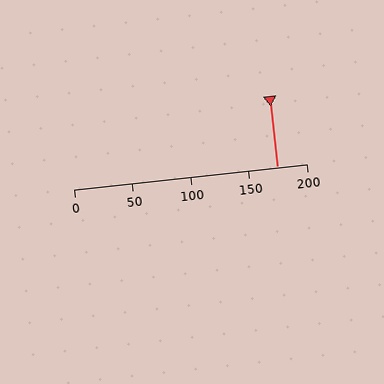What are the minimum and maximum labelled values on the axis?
The axis runs from 0 to 200.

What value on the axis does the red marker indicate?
The marker indicates approximately 175.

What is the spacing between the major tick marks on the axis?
The major ticks are spaced 50 apart.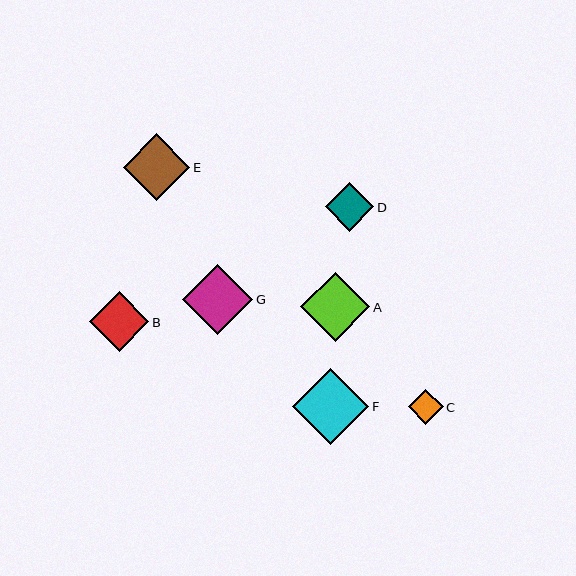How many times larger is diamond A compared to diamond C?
Diamond A is approximately 2.0 times the size of diamond C.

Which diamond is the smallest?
Diamond C is the smallest with a size of approximately 35 pixels.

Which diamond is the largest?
Diamond F is the largest with a size of approximately 76 pixels.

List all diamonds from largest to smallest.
From largest to smallest: F, G, A, E, B, D, C.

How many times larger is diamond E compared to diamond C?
Diamond E is approximately 1.9 times the size of diamond C.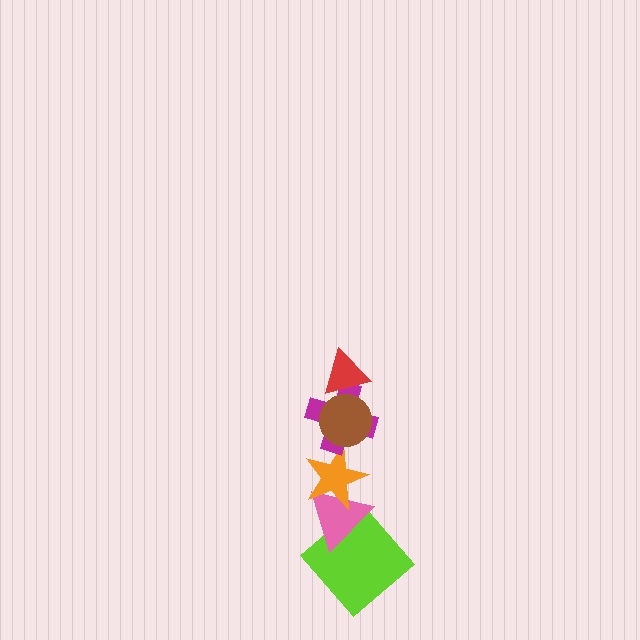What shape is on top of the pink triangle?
The orange star is on top of the pink triangle.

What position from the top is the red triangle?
The red triangle is 1st from the top.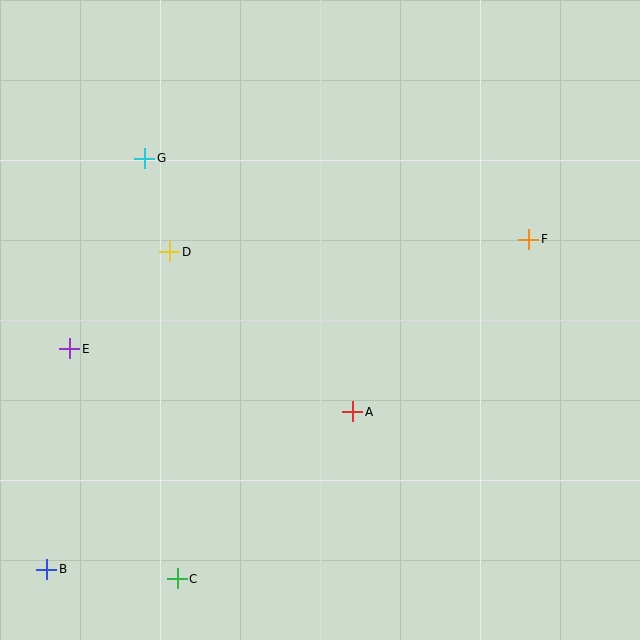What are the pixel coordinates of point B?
Point B is at (47, 569).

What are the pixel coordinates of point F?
Point F is at (529, 239).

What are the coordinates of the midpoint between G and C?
The midpoint between G and C is at (161, 369).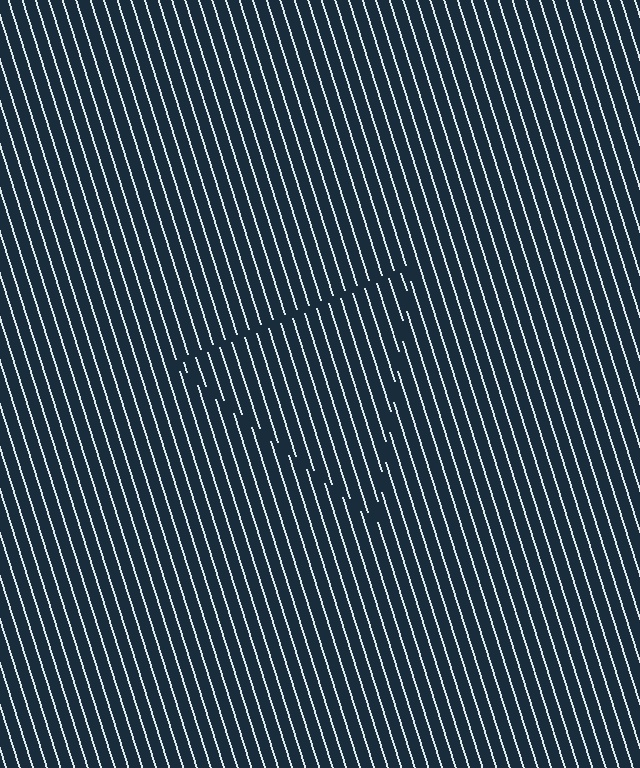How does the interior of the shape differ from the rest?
The interior of the shape contains the same grating, shifted by half a period — the contour is defined by the phase discontinuity where line-ends from the inner and outer gratings abut.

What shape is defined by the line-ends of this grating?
An illusory triangle. The interior of the shape contains the same grating, shifted by half a period — the contour is defined by the phase discontinuity where line-ends from the inner and outer gratings abut.